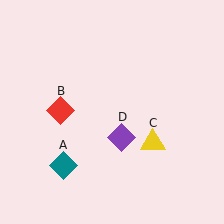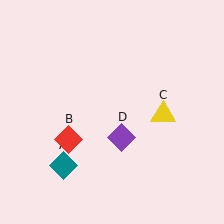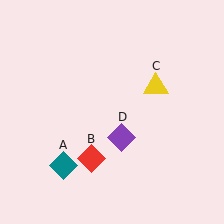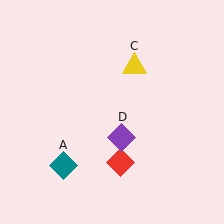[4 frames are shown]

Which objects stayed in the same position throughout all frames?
Teal diamond (object A) and purple diamond (object D) remained stationary.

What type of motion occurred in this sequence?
The red diamond (object B), yellow triangle (object C) rotated counterclockwise around the center of the scene.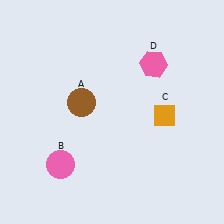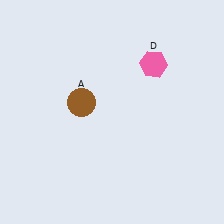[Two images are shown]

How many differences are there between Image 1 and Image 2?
There are 2 differences between the two images.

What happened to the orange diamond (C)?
The orange diamond (C) was removed in Image 2. It was in the bottom-right area of Image 1.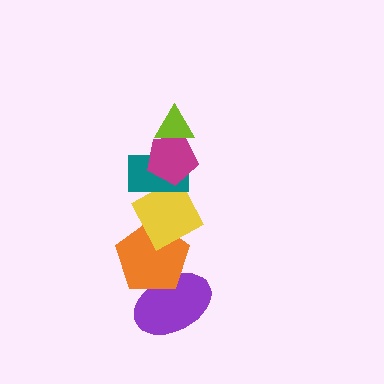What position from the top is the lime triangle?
The lime triangle is 1st from the top.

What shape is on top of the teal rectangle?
The magenta pentagon is on top of the teal rectangle.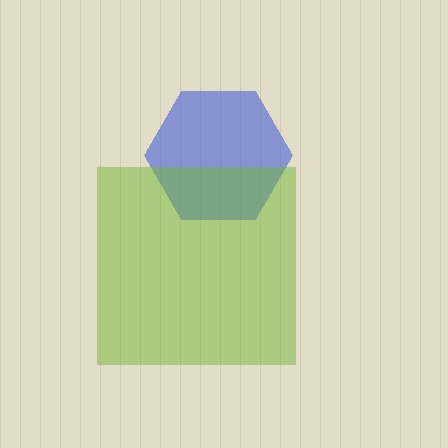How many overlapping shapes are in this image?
There are 2 overlapping shapes in the image.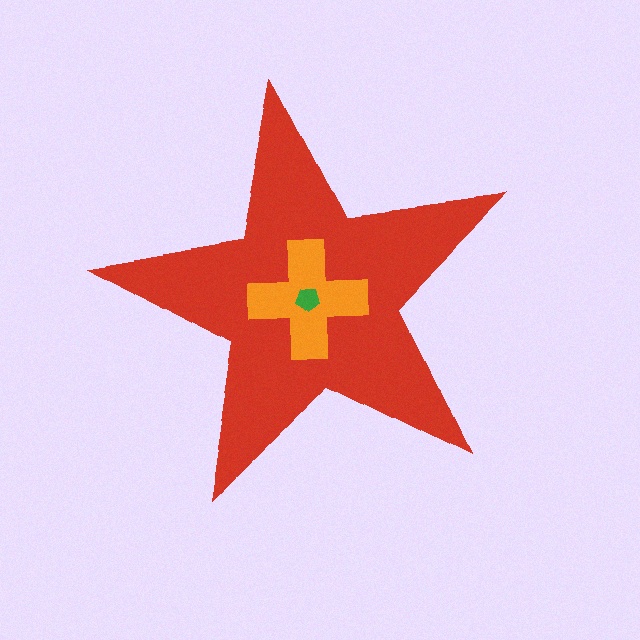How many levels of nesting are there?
3.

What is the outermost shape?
The red star.